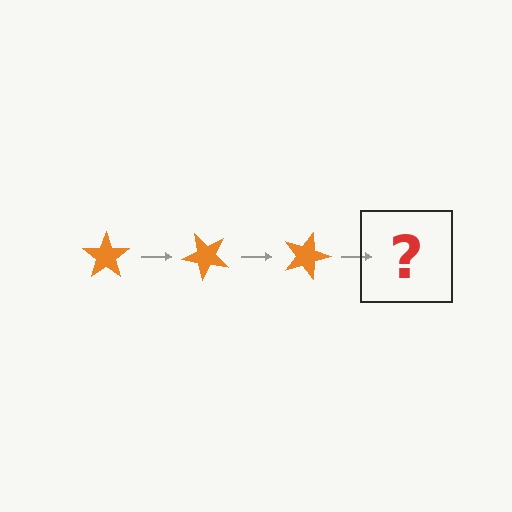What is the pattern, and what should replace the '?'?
The pattern is that the star rotates 45 degrees each step. The '?' should be an orange star rotated 135 degrees.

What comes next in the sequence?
The next element should be an orange star rotated 135 degrees.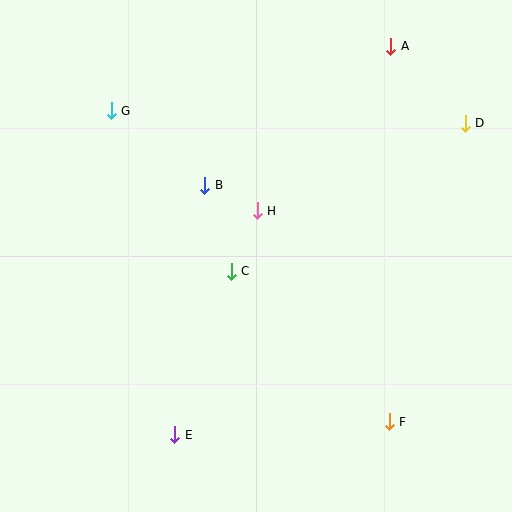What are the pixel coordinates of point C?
Point C is at (231, 271).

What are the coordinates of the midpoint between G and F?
The midpoint between G and F is at (250, 266).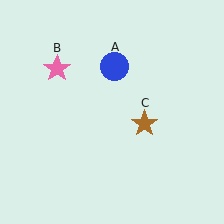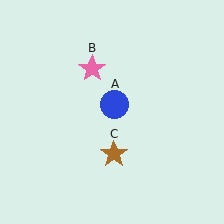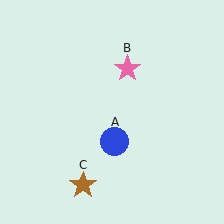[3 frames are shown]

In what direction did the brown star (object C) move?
The brown star (object C) moved down and to the left.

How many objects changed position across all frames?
3 objects changed position: blue circle (object A), pink star (object B), brown star (object C).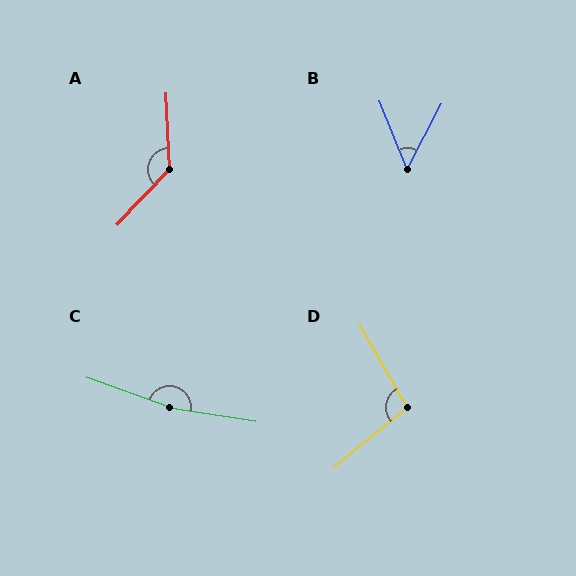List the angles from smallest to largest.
B (50°), D (99°), A (133°), C (169°).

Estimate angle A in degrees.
Approximately 133 degrees.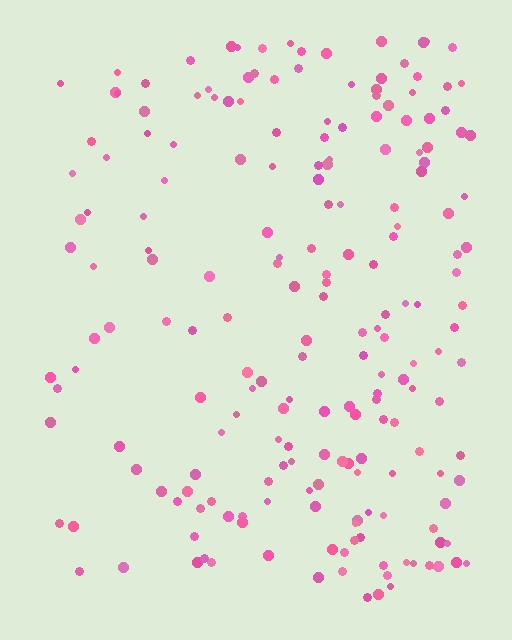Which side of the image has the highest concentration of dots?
The right.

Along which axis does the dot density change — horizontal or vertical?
Horizontal.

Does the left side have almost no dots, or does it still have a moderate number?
Still a moderate number, just noticeably fewer than the right.